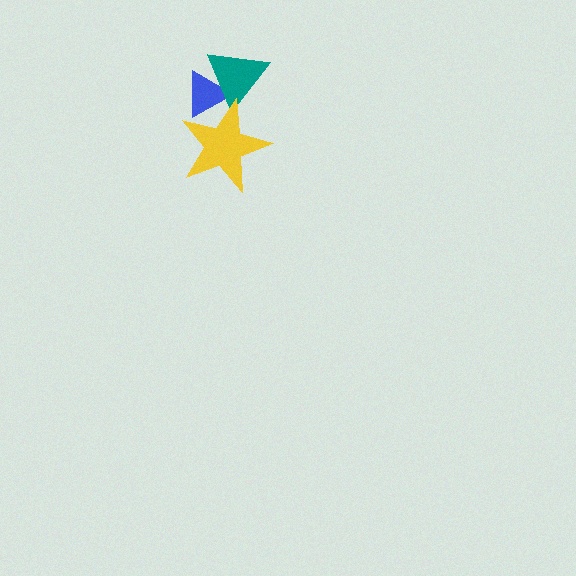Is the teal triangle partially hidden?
Yes, it is partially covered by another shape.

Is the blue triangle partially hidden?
Yes, it is partially covered by another shape.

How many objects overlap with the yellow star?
2 objects overlap with the yellow star.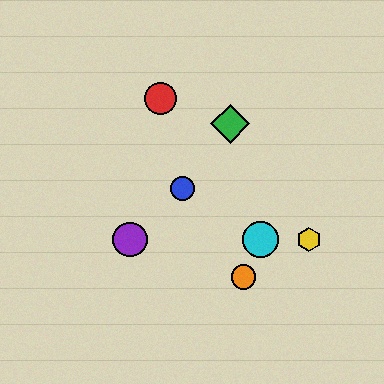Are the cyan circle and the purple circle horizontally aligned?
Yes, both are at y≈240.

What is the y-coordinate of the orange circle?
The orange circle is at y≈277.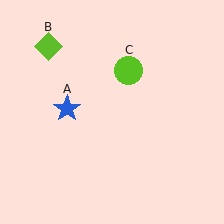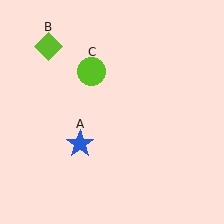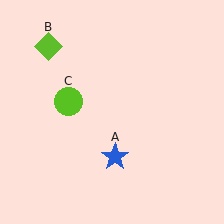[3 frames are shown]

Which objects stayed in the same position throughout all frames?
Lime diamond (object B) remained stationary.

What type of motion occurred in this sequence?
The blue star (object A), lime circle (object C) rotated counterclockwise around the center of the scene.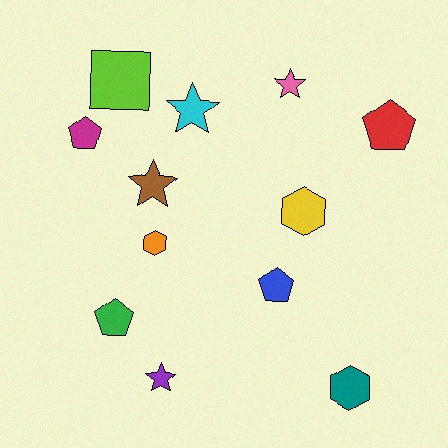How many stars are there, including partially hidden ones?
There are 4 stars.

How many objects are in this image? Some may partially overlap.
There are 12 objects.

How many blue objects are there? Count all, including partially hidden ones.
There is 1 blue object.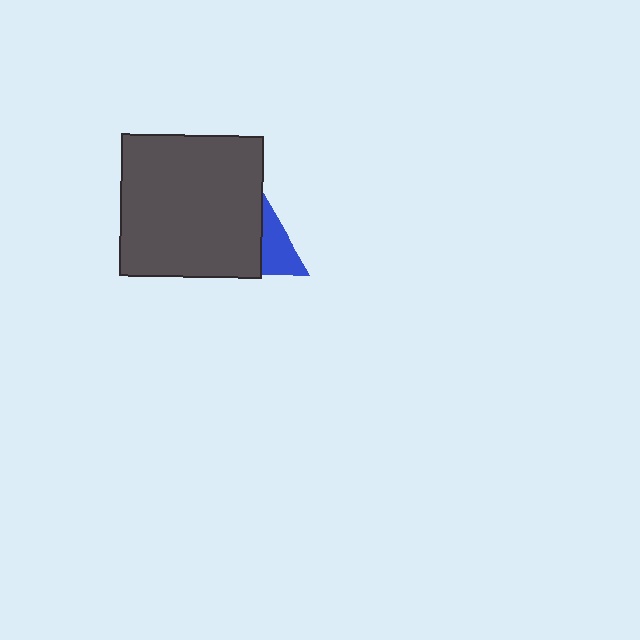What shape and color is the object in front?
The object in front is a dark gray square.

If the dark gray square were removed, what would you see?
You would see the complete blue triangle.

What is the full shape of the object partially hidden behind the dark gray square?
The partially hidden object is a blue triangle.